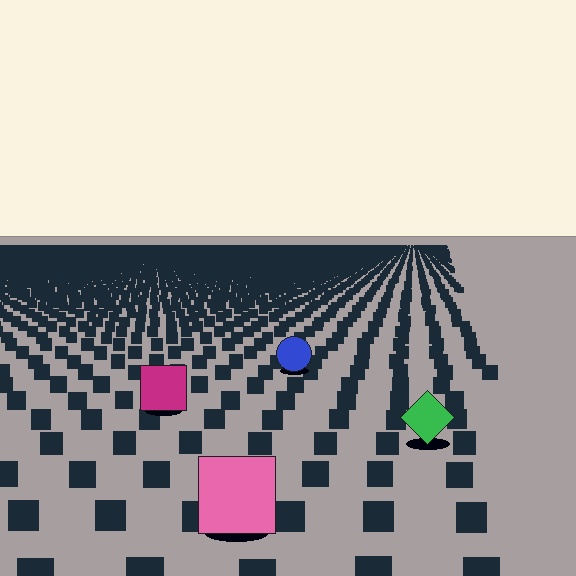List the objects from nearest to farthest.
From nearest to farthest: the pink square, the green diamond, the magenta square, the blue circle.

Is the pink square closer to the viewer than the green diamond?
Yes. The pink square is closer — you can tell from the texture gradient: the ground texture is coarser near it.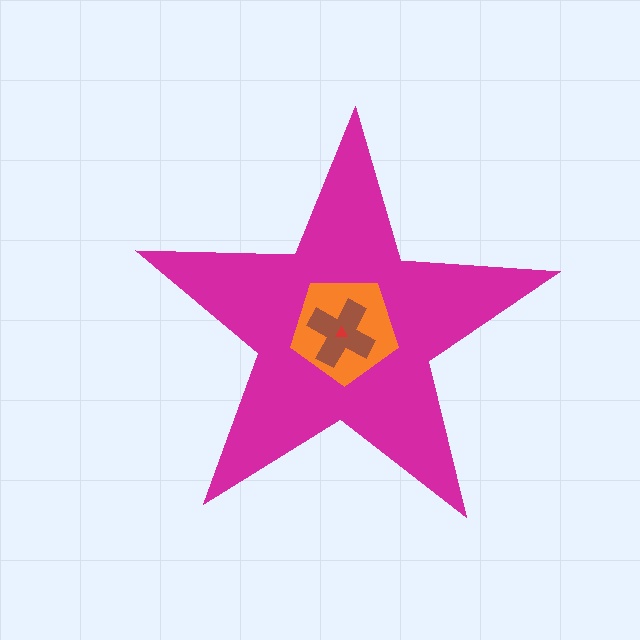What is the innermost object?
The red triangle.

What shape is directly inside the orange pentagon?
The brown cross.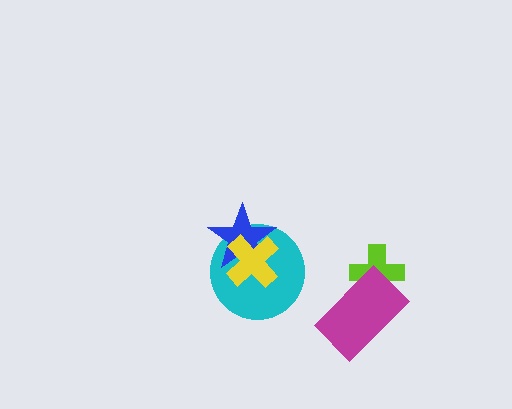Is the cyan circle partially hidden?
Yes, it is partially covered by another shape.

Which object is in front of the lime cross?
The magenta rectangle is in front of the lime cross.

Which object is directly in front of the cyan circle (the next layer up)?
The blue star is directly in front of the cyan circle.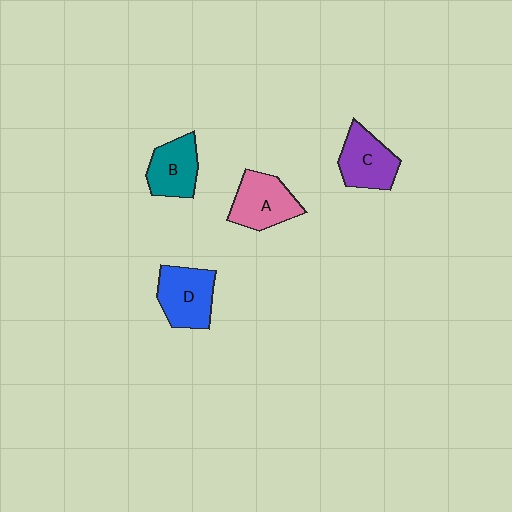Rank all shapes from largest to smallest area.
From largest to smallest: D (blue), A (pink), C (purple), B (teal).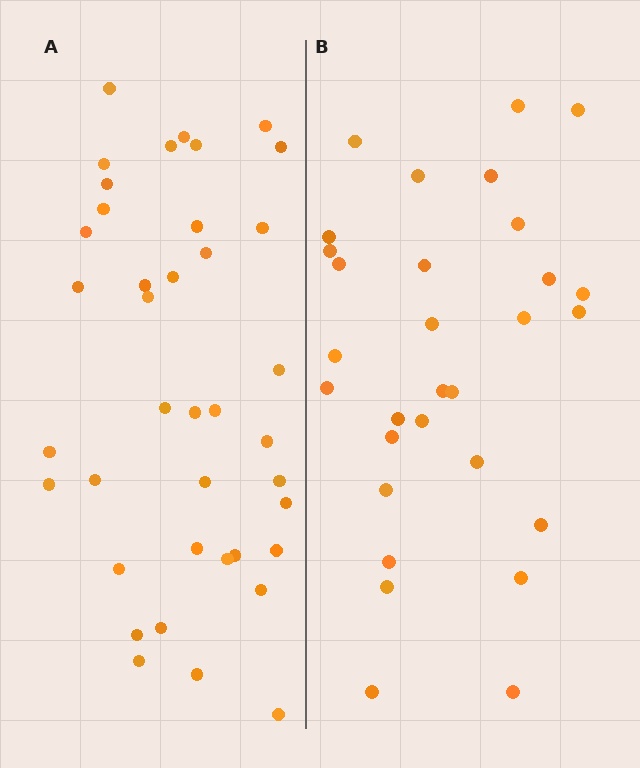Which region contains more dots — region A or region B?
Region A (the left region) has more dots.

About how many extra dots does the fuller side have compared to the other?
Region A has roughly 8 or so more dots than region B.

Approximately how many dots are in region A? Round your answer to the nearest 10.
About 40 dots. (The exact count is 39, which rounds to 40.)